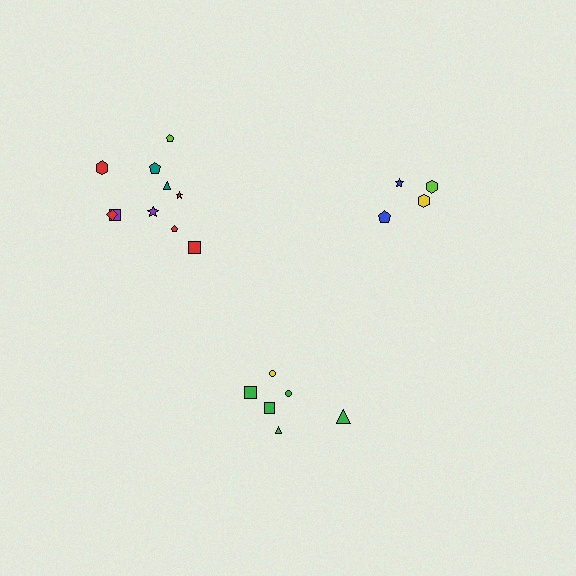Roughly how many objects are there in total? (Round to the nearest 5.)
Roughly 20 objects in total.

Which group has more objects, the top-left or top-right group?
The top-left group.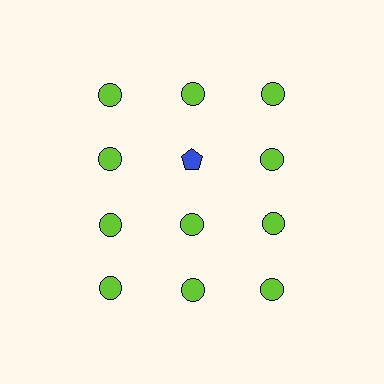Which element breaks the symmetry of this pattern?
The blue pentagon in the second row, second from left column breaks the symmetry. All other shapes are lime circles.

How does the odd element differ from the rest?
It differs in both color (blue instead of lime) and shape (pentagon instead of circle).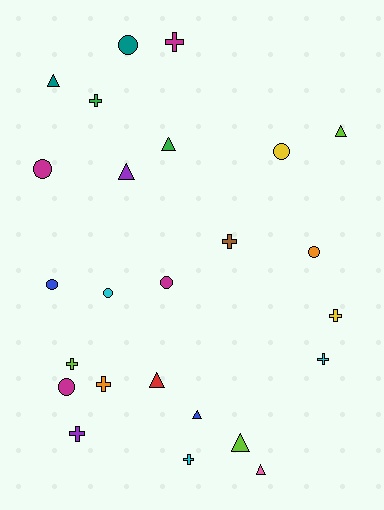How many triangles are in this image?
There are 8 triangles.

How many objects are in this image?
There are 25 objects.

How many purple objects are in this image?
There are 2 purple objects.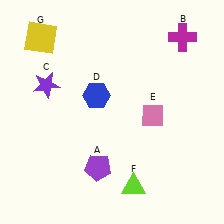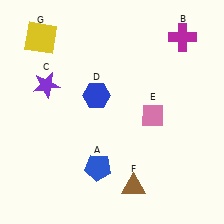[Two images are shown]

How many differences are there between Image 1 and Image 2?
There are 2 differences between the two images.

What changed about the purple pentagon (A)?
In Image 1, A is purple. In Image 2, it changed to blue.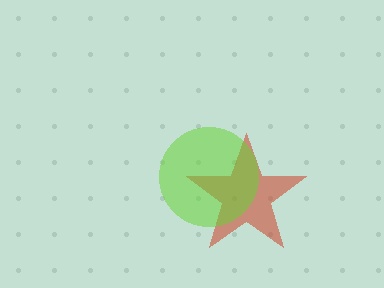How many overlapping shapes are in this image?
There are 2 overlapping shapes in the image.